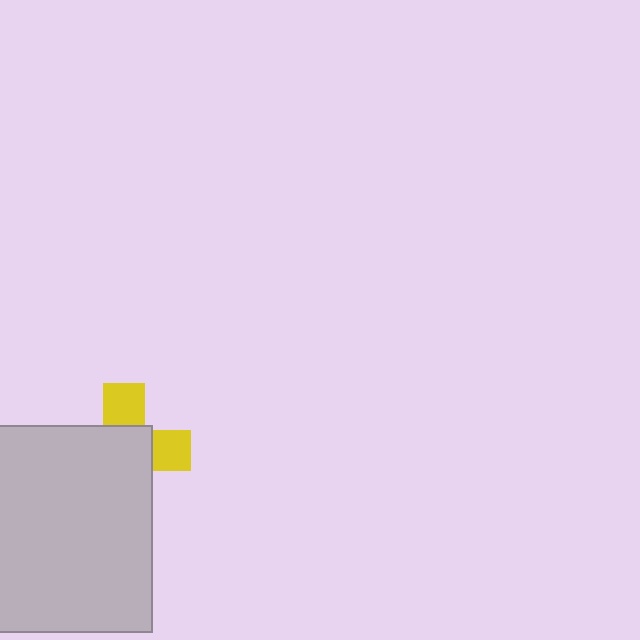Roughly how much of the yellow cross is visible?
A small part of it is visible (roughly 35%).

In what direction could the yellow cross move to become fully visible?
The yellow cross could move toward the upper-right. That would shift it out from behind the light gray square entirely.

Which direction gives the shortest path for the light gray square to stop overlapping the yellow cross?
Moving toward the lower-left gives the shortest separation.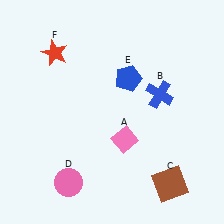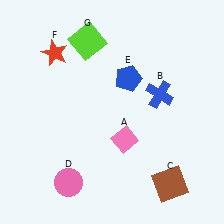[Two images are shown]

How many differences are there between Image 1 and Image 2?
There is 1 difference between the two images.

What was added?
A lime square (G) was added in Image 2.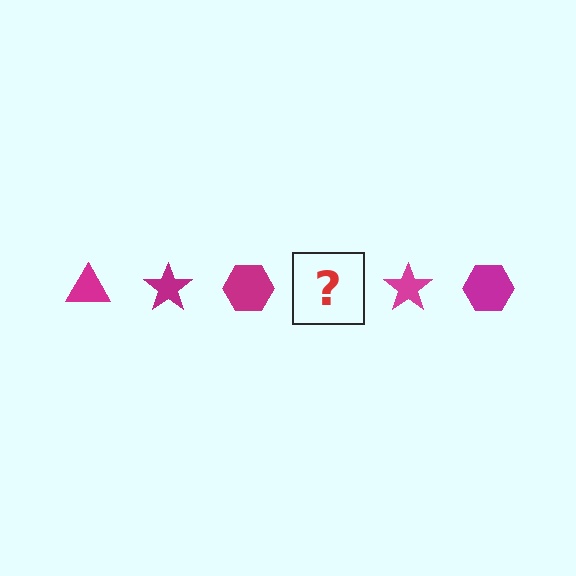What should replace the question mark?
The question mark should be replaced with a magenta triangle.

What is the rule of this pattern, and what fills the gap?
The rule is that the pattern cycles through triangle, star, hexagon shapes in magenta. The gap should be filled with a magenta triangle.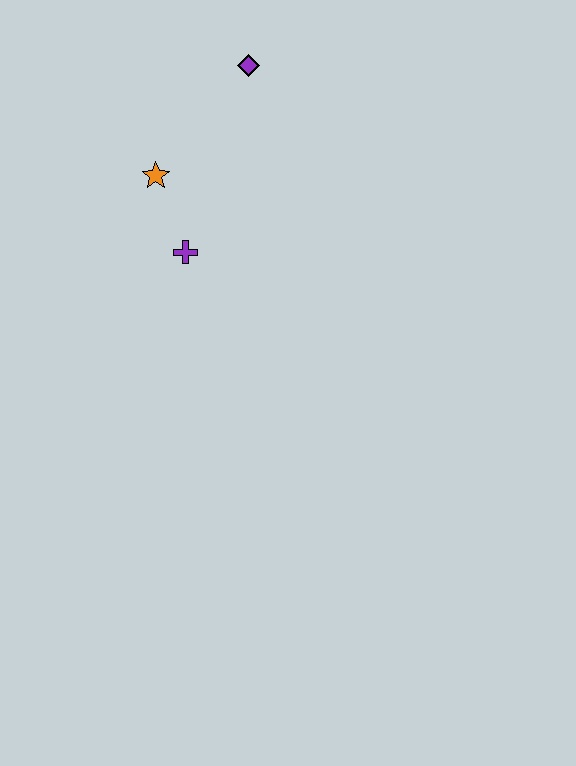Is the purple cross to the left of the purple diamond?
Yes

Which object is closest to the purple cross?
The orange star is closest to the purple cross.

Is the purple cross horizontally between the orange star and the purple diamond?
Yes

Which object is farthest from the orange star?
The purple diamond is farthest from the orange star.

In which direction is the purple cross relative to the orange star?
The purple cross is below the orange star.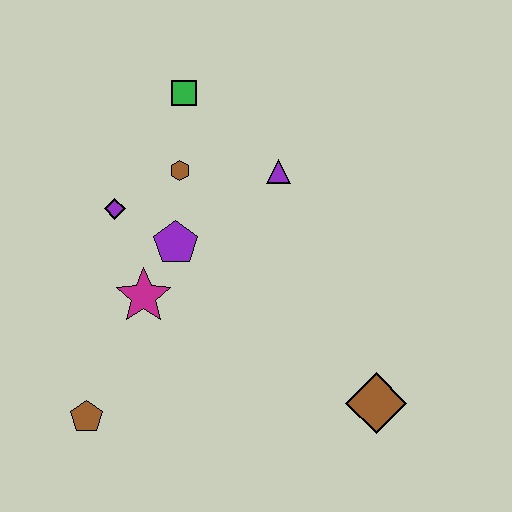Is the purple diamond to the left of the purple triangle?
Yes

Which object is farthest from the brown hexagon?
The brown diamond is farthest from the brown hexagon.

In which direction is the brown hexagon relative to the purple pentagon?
The brown hexagon is above the purple pentagon.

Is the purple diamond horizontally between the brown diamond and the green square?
No